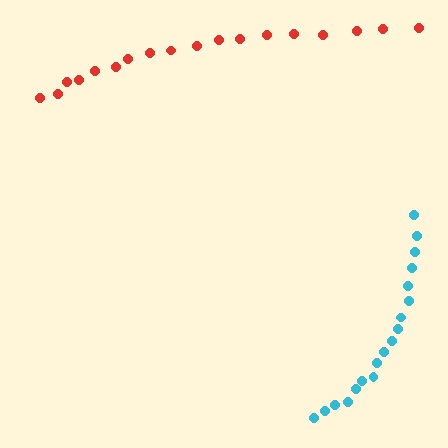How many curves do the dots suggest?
There are 2 distinct paths.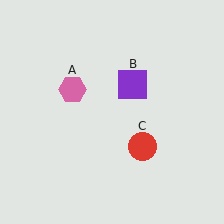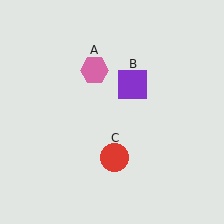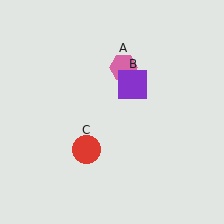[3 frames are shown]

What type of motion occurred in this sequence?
The pink hexagon (object A), red circle (object C) rotated clockwise around the center of the scene.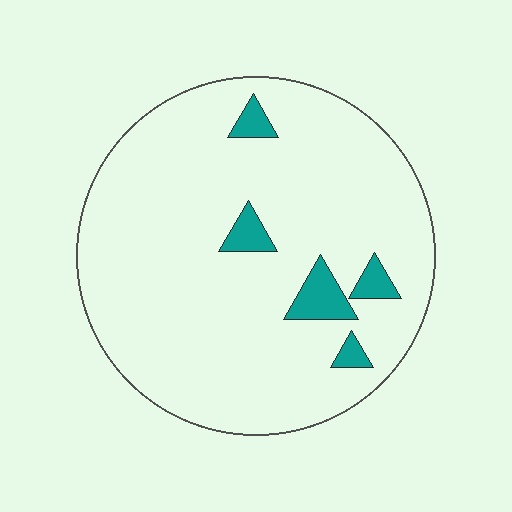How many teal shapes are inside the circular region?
5.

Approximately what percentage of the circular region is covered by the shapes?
Approximately 5%.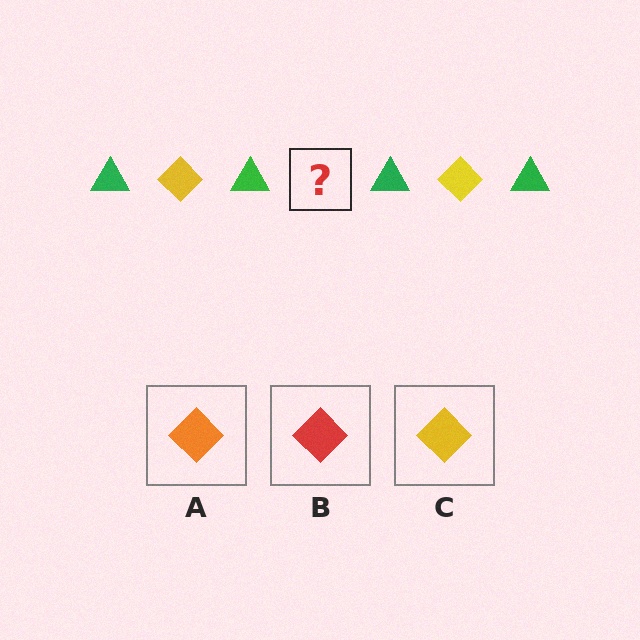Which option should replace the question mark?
Option C.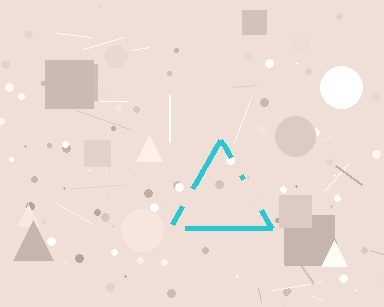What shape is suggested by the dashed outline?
The dashed outline suggests a triangle.